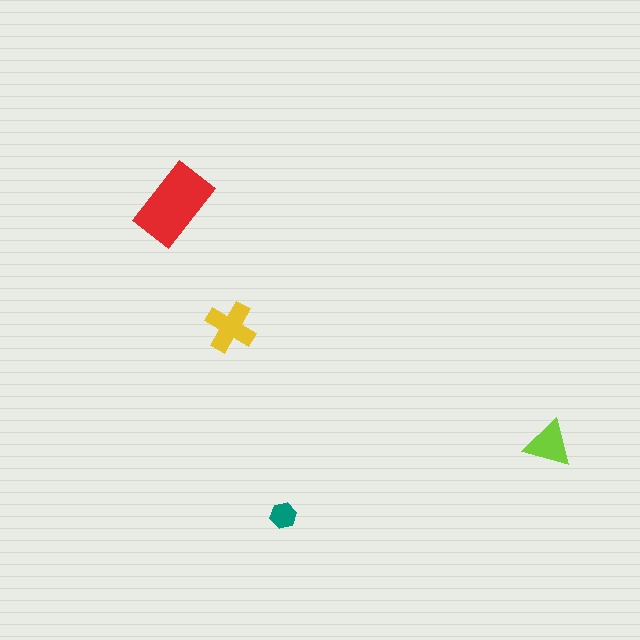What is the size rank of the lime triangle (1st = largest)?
3rd.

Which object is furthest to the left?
The red rectangle is leftmost.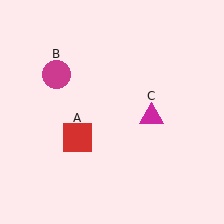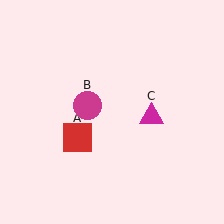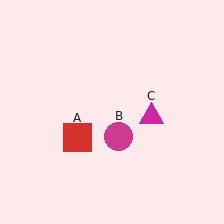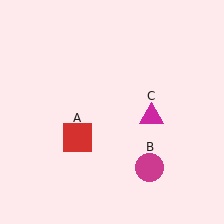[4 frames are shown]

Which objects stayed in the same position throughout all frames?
Red square (object A) and magenta triangle (object C) remained stationary.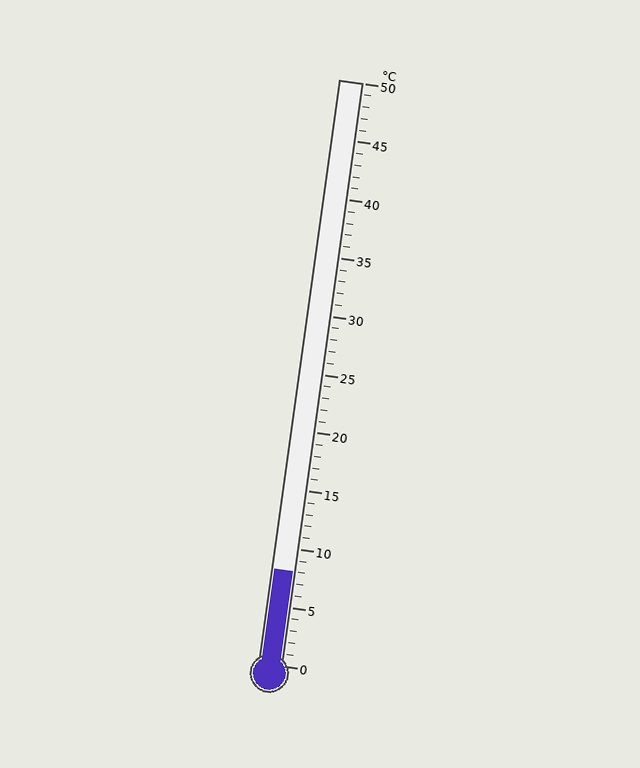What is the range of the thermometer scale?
The thermometer scale ranges from 0°C to 50°C.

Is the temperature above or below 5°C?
The temperature is above 5°C.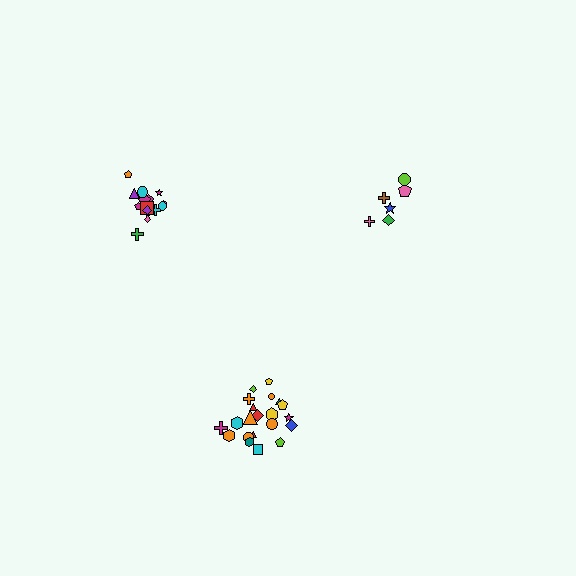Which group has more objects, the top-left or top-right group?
The top-left group.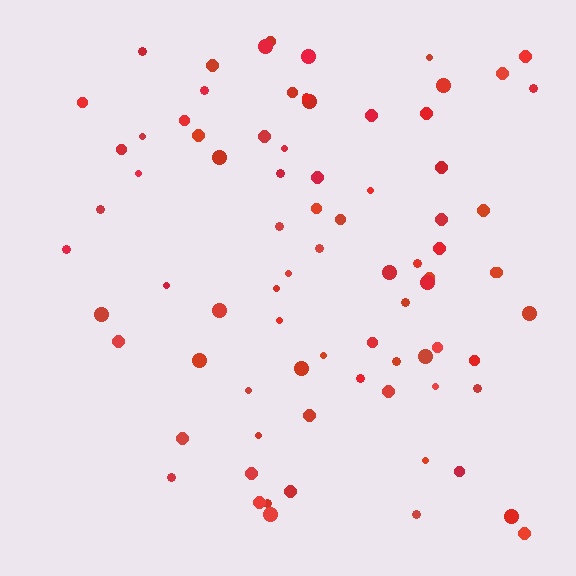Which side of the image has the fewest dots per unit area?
The left.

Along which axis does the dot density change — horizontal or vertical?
Horizontal.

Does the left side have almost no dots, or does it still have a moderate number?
Still a moderate number, just noticeably fewer than the right.